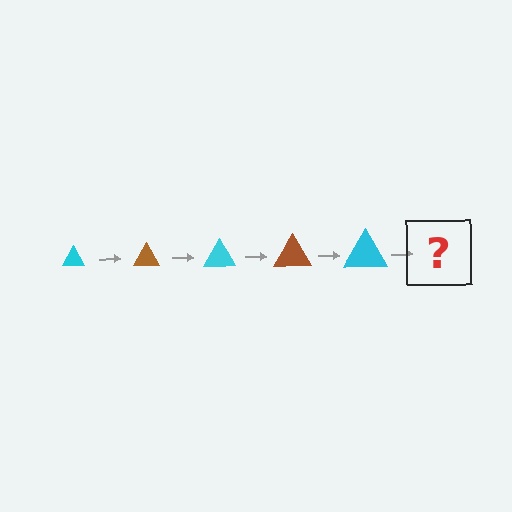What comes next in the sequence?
The next element should be a brown triangle, larger than the previous one.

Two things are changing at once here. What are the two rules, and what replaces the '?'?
The two rules are that the triangle grows larger each step and the color cycles through cyan and brown. The '?' should be a brown triangle, larger than the previous one.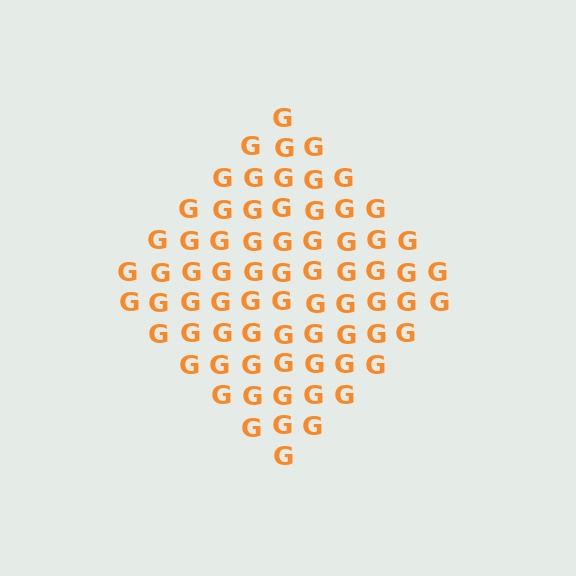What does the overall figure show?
The overall figure shows a diamond.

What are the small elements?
The small elements are letter G's.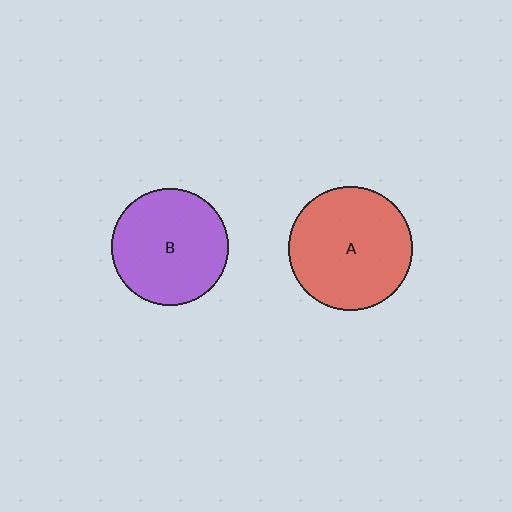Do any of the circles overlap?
No, none of the circles overlap.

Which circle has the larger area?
Circle A (red).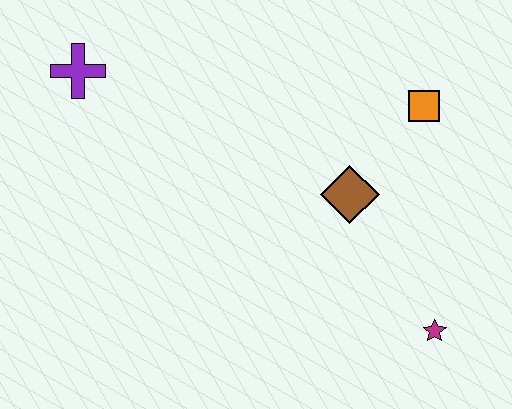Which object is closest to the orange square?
The brown diamond is closest to the orange square.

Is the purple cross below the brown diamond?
No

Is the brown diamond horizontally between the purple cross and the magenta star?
Yes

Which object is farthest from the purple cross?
The magenta star is farthest from the purple cross.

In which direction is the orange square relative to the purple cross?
The orange square is to the right of the purple cross.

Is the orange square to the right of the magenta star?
No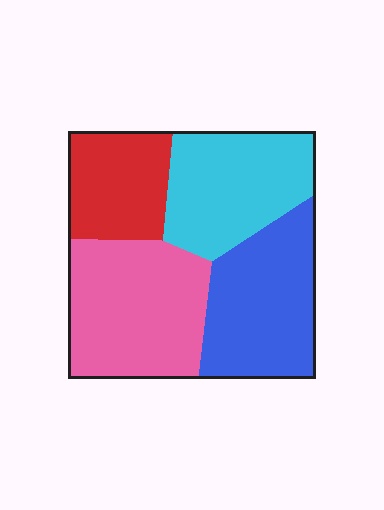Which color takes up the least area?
Red, at roughly 20%.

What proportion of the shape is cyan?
Cyan takes up about one quarter (1/4) of the shape.